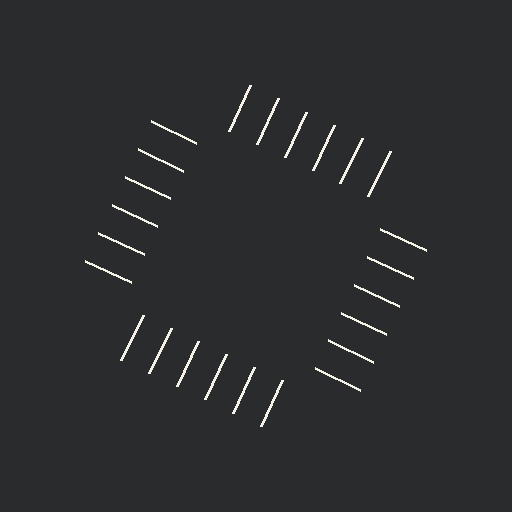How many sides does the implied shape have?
4 sides — the line-ends trace a square.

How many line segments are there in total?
24 — 6 along each of the 4 edges.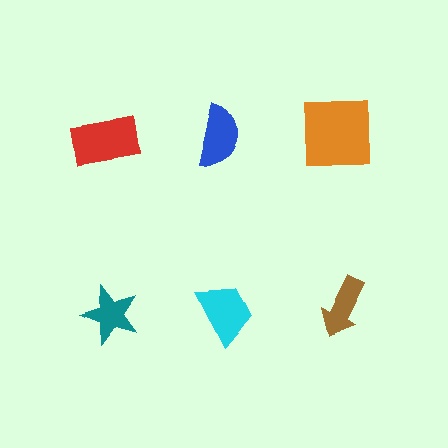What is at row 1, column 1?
A red rectangle.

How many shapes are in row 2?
3 shapes.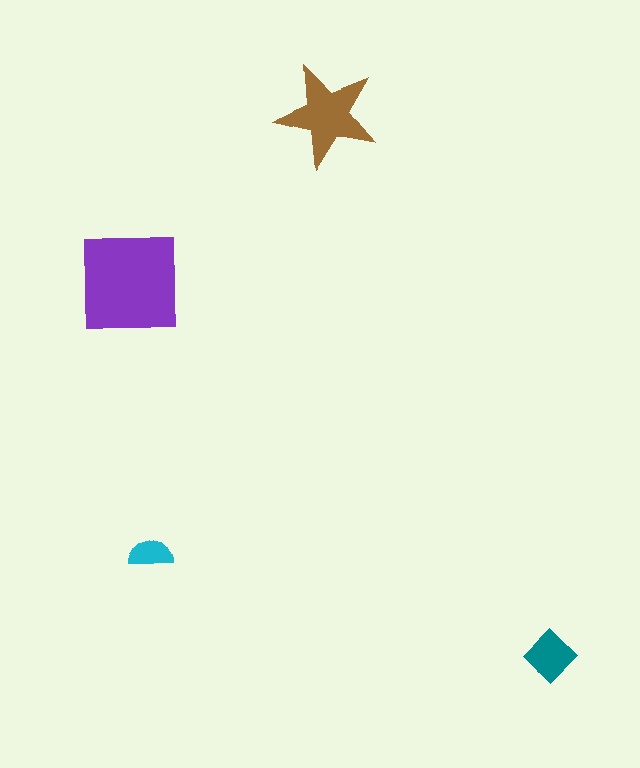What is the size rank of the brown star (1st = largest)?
2nd.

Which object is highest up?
The brown star is topmost.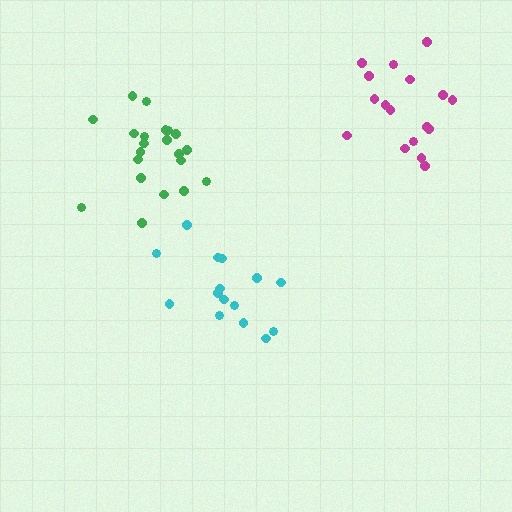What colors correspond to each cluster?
The clusters are colored: magenta, cyan, green.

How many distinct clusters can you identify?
There are 3 distinct clusters.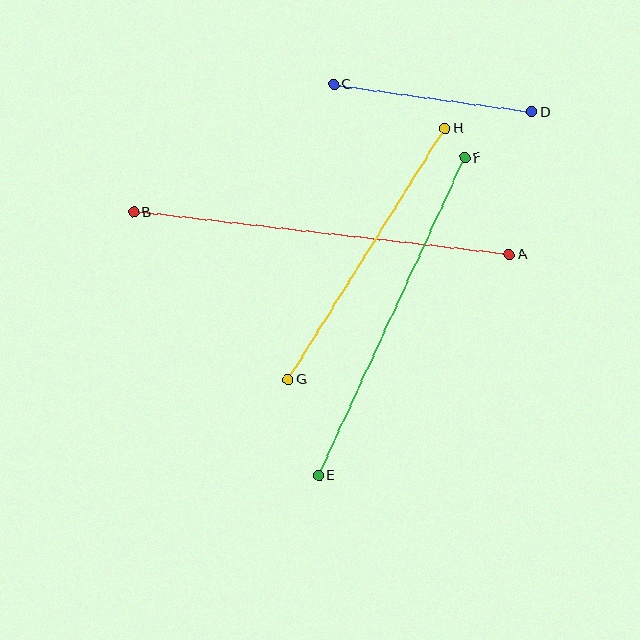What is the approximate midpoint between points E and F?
The midpoint is at approximately (392, 316) pixels.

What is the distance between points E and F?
The distance is approximately 350 pixels.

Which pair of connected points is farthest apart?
Points A and B are farthest apart.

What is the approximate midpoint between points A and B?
The midpoint is at approximately (322, 233) pixels.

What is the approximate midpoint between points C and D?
The midpoint is at approximately (433, 98) pixels.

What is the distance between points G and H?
The distance is approximately 296 pixels.